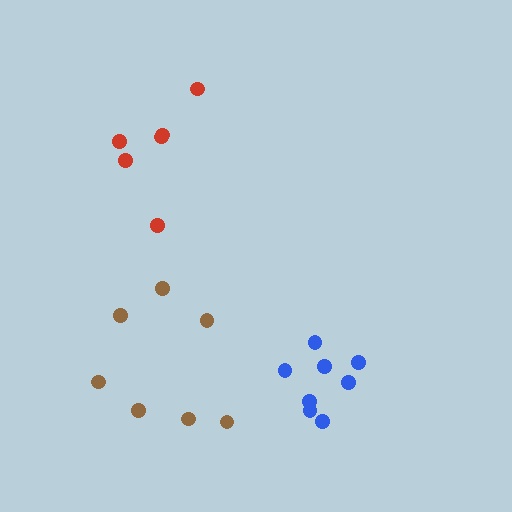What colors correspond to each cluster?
The clusters are colored: blue, brown, red.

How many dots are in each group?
Group 1: 8 dots, Group 2: 7 dots, Group 3: 6 dots (21 total).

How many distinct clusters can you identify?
There are 3 distinct clusters.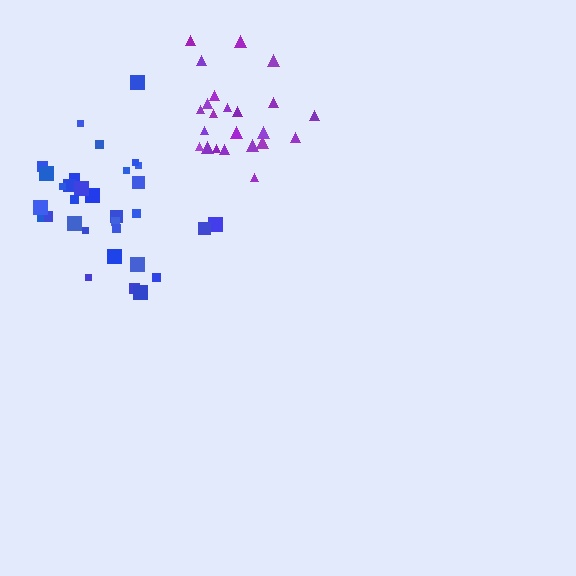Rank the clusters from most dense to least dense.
purple, blue.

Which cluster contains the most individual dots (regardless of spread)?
Blue (32).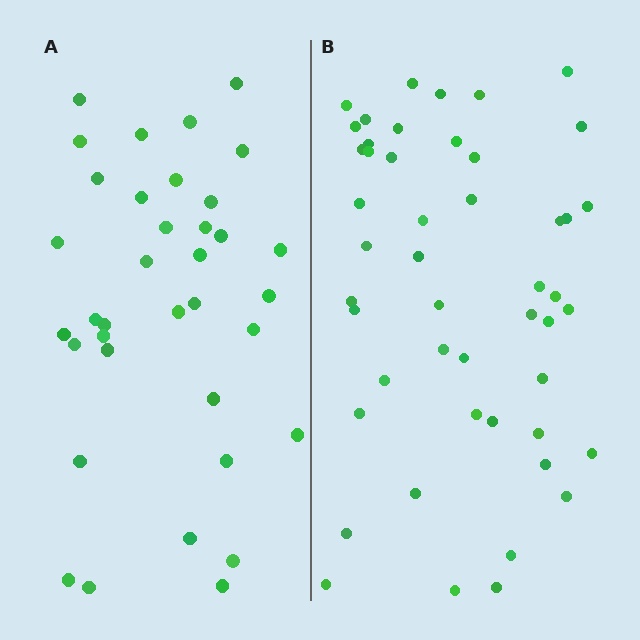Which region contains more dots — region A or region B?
Region B (the right region) has more dots.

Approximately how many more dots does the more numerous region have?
Region B has roughly 12 or so more dots than region A.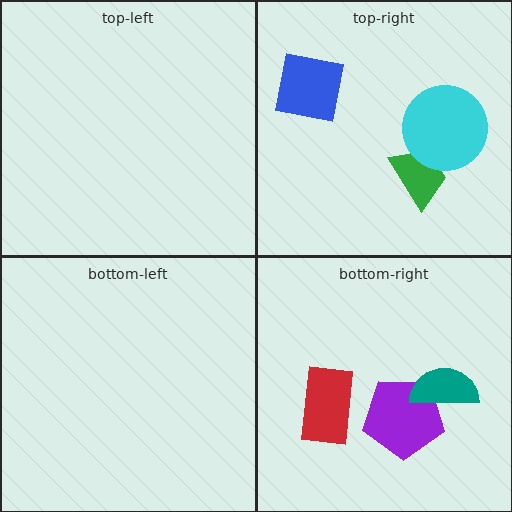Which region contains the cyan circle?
The top-right region.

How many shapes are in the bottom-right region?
3.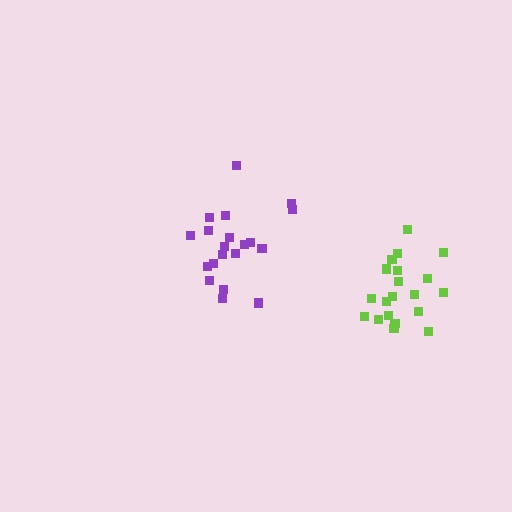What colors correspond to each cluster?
The clusters are colored: lime, purple.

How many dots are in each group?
Group 1: 20 dots, Group 2: 20 dots (40 total).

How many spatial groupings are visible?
There are 2 spatial groupings.